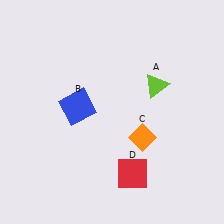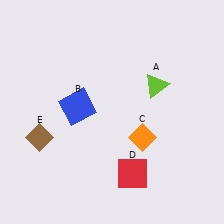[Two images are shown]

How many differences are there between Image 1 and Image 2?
There is 1 difference between the two images.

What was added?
A brown diamond (E) was added in Image 2.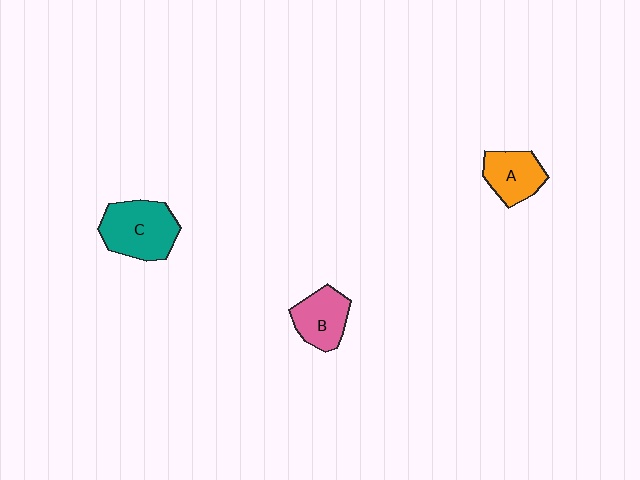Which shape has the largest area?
Shape C (teal).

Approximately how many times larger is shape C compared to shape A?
Approximately 1.5 times.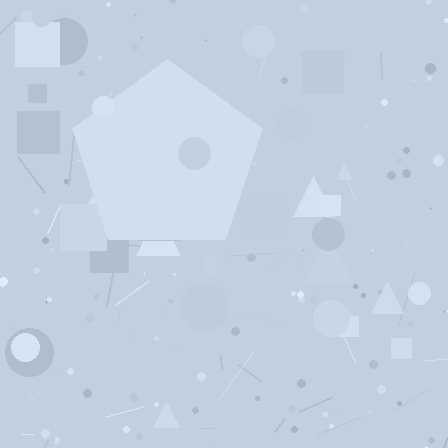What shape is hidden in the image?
A pentagon is hidden in the image.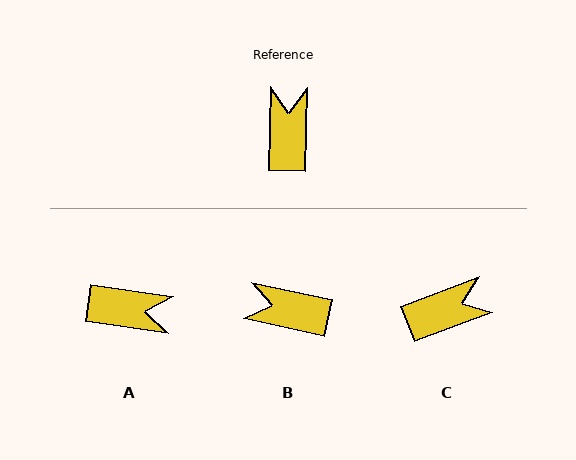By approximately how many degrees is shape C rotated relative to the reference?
Approximately 68 degrees clockwise.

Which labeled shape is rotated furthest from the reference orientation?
A, about 97 degrees away.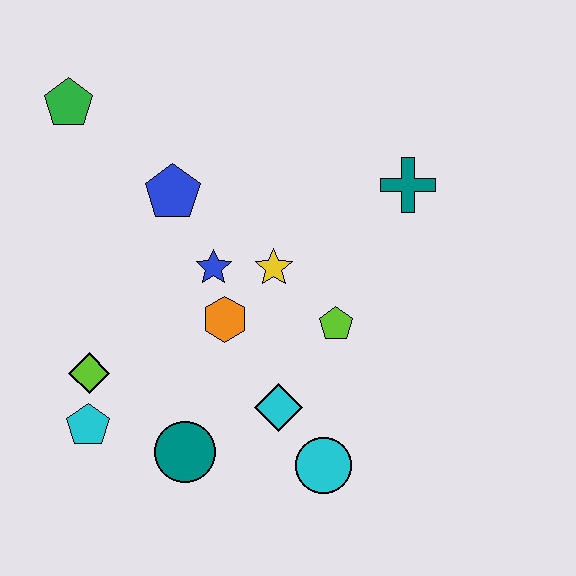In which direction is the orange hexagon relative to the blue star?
The orange hexagon is below the blue star.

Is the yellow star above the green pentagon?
No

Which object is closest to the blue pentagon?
The blue star is closest to the blue pentagon.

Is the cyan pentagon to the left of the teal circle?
Yes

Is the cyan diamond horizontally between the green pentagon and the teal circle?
No